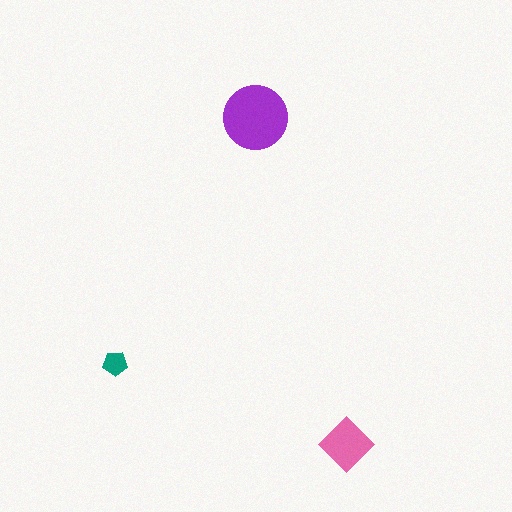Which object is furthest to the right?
The pink diamond is rightmost.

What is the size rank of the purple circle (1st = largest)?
1st.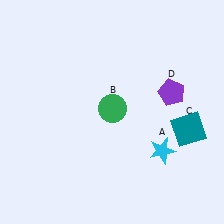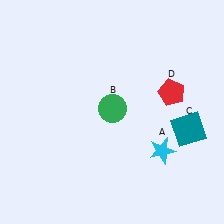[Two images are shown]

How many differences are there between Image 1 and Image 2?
There is 1 difference between the two images.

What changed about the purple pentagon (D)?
In Image 1, D is purple. In Image 2, it changed to red.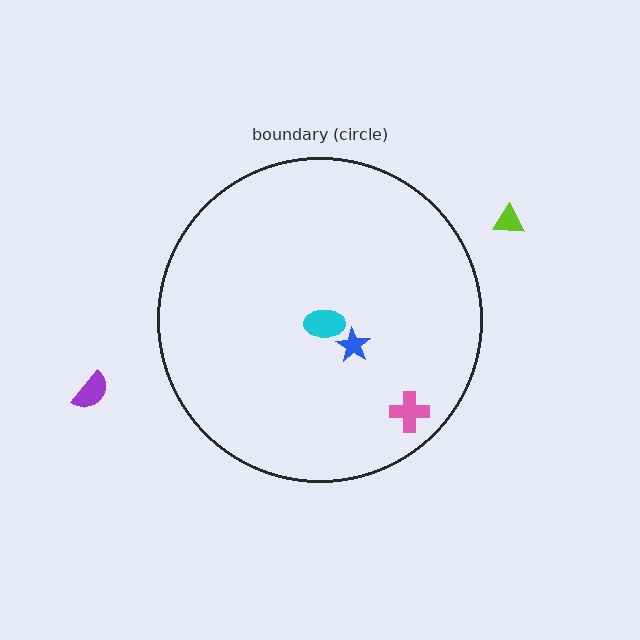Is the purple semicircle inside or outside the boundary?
Outside.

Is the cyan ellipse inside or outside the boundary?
Inside.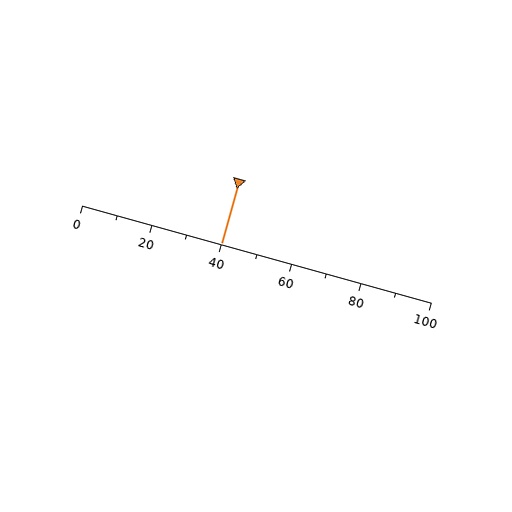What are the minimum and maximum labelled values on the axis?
The axis runs from 0 to 100.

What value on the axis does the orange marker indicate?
The marker indicates approximately 40.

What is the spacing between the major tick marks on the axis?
The major ticks are spaced 20 apart.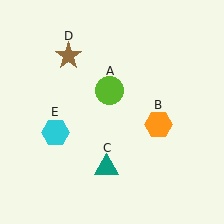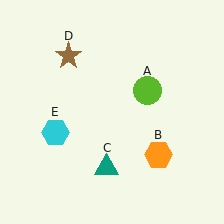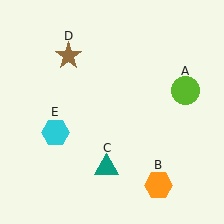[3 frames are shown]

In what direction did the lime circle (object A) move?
The lime circle (object A) moved right.